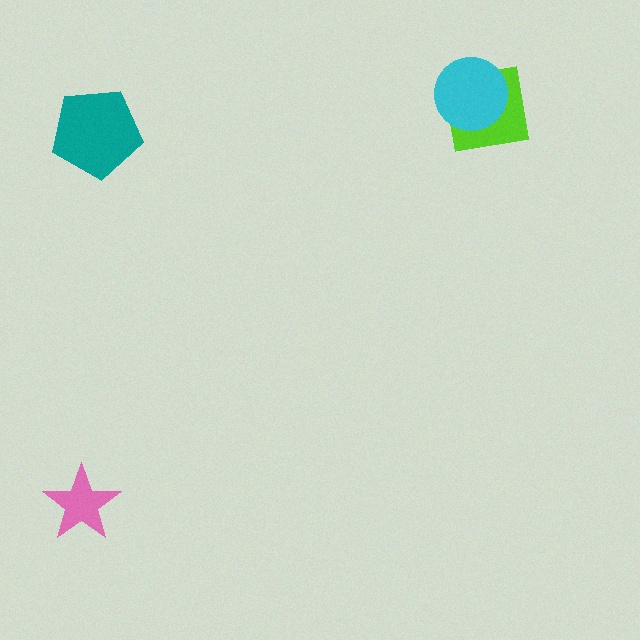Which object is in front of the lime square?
The cyan circle is in front of the lime square.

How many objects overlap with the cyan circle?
1 object overlaps with the cyan circle.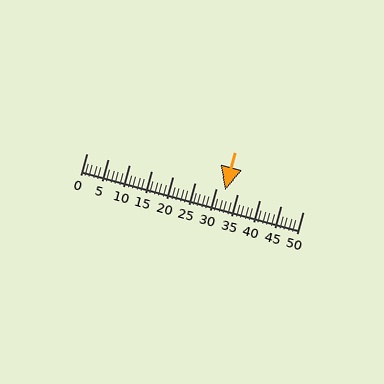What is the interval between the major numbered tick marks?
The major tick marks are spaced 5 units apart.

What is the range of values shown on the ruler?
The ruler shows values from 0 to 50.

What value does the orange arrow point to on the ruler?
The orange arrow points to approximately 32.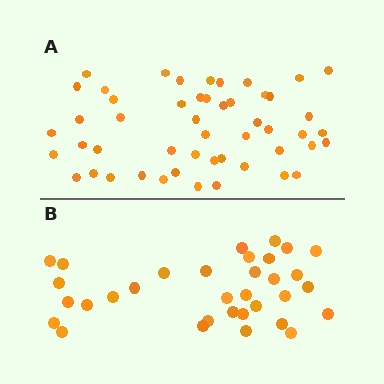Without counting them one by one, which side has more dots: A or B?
Region A (the top region) has more dots.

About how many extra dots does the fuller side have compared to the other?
Region A has approximately 15 more dots than region B.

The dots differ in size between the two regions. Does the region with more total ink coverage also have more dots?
No. Region B has more total ink coverage because its dots are larger, but region A actually contains more individual dots. Total area can be misleading — the number of items is what matters here.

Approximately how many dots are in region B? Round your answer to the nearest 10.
About 30 dots. (The exact count is 33, which rounds to 30.)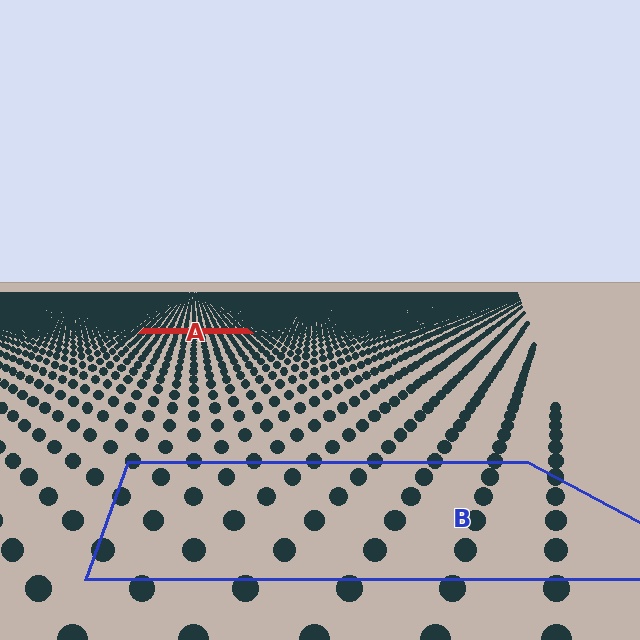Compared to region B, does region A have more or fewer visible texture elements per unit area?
Region A has more texture elements per unit area — they are packed more densely because it is farther away.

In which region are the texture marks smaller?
The texture marks are smaller in region A, because it is farther away.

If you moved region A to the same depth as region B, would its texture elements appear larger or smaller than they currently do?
They would appear larger. At a closer depth, the same texture elements are projected at a bigger on-screen size.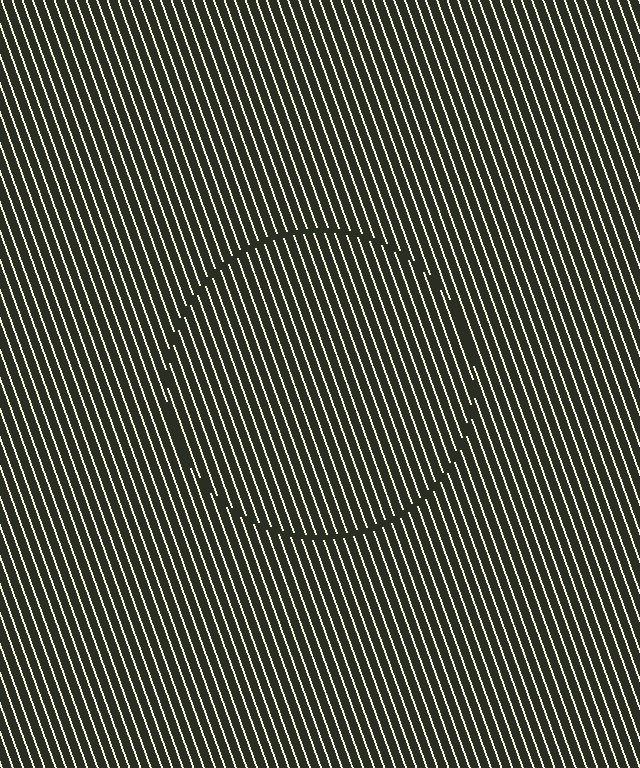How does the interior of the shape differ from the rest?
The interior of the shape contains the same grating, shifted by half a period — the contour is defined by the phase discontinuity where line-ends from the inner and outer gratings abut.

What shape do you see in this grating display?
An illusory circle. The interior of the shape contains the same grating, shifted by half a period — the contour is defined by the phase discontinuity where line-ends from the inner and outer gratings abut.